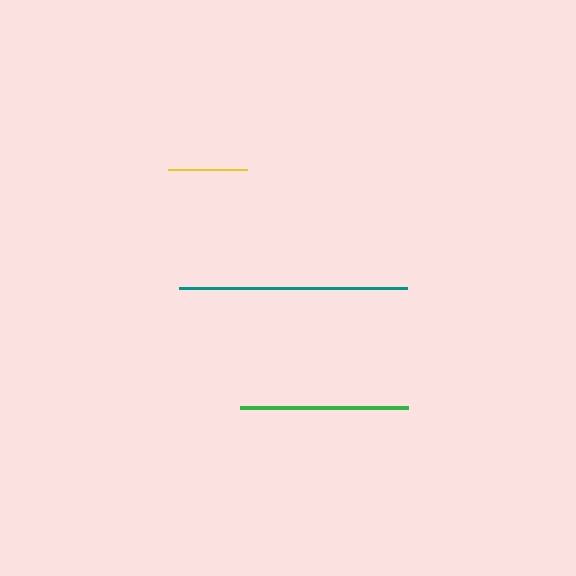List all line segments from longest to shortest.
From longest to shortest: teal, green, yellow.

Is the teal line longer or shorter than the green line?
The teal line is longer than the green line.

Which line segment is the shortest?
The yellow line is the shortest at approximately 79 pixels.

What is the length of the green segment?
The green segment is approximately 168 pixels long.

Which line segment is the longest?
The teal line is the longest at approximately 227 pixels.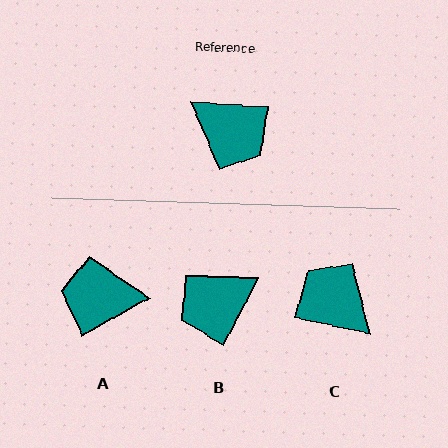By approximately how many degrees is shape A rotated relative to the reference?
Approximately 147 degrees clockwise.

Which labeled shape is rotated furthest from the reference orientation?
C, about 172 degrees away.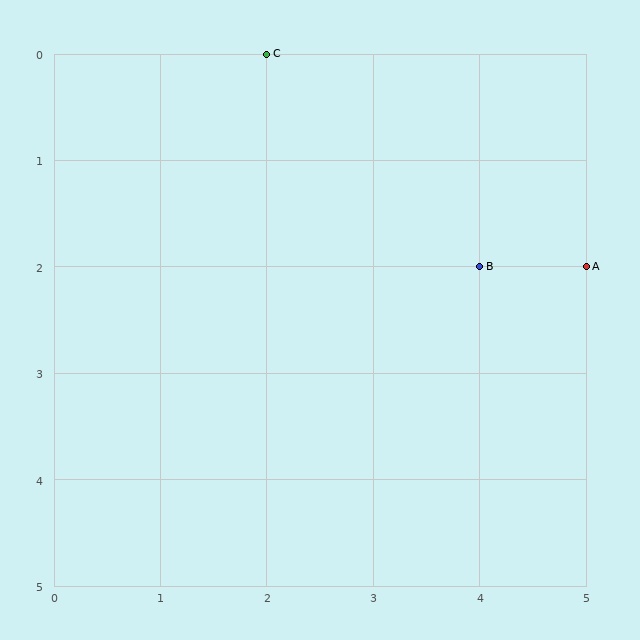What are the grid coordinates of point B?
Point B is at grid coordinates (4, 2).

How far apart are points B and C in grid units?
Points B and C are 2 columns and 2 rows apart (about 2.8 grid units diagonally).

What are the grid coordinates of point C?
Point C is at grid coordinates (2, 0).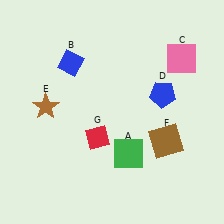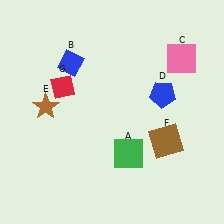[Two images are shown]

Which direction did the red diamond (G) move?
The red diamond (G) moved up.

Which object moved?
The red diamond (G) moved up.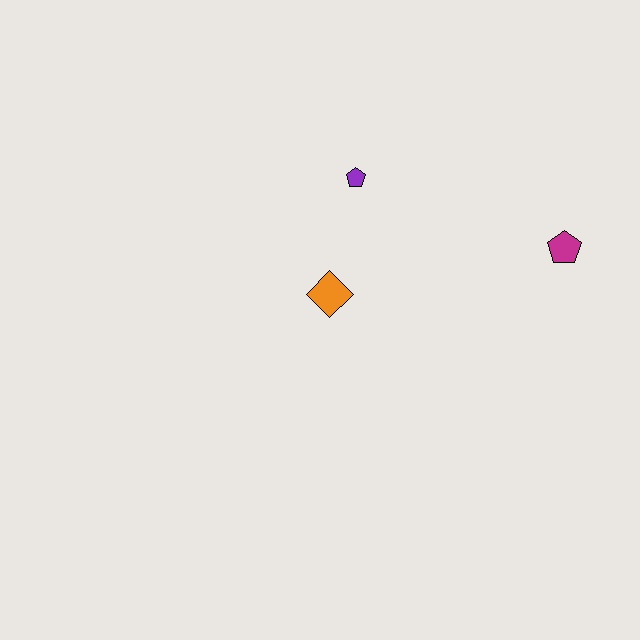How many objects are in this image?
There are 3 objects.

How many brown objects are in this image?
There are no brown objects.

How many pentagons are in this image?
There are 2 pentagons.